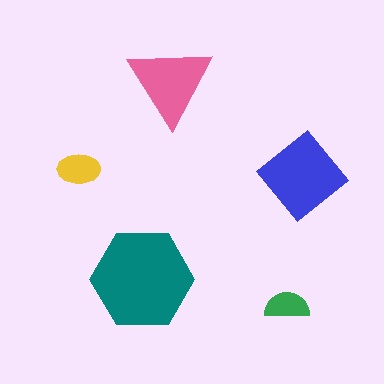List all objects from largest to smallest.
The teal hexagon, the blue diamond, the pink triangle, the yellow ellipse, the green semicircle.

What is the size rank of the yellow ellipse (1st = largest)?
4th.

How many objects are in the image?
There are 5 objects in the image.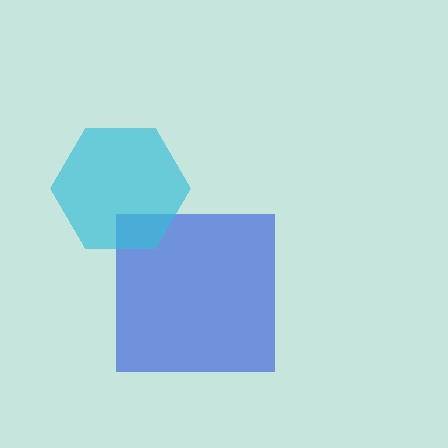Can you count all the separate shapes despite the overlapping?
Yes, there are 2 separate shapes.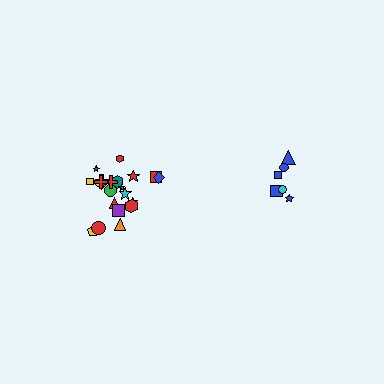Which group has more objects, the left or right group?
The left group.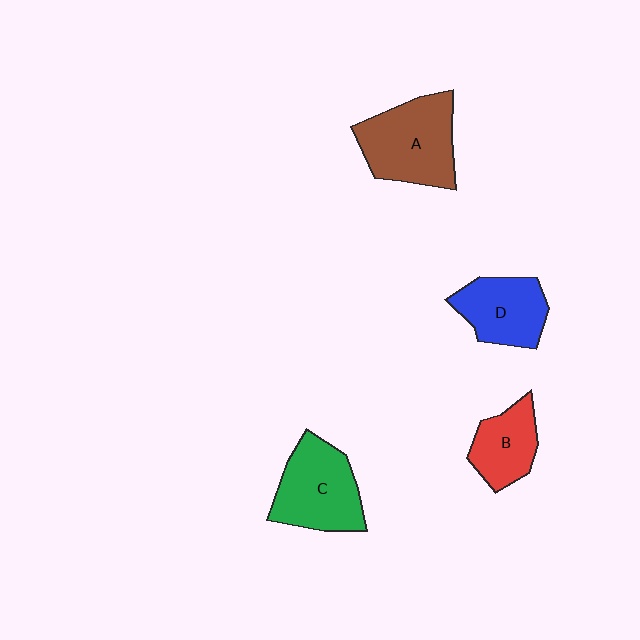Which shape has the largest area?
Shape A (brown).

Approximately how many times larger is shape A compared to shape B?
Approximately 1.7 times.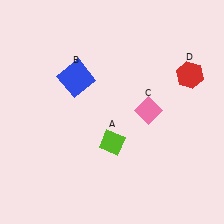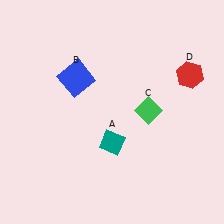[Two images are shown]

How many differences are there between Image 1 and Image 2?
There are 2 differences between the two images.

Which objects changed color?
A changed from lime to teal. C changed from pink to green.